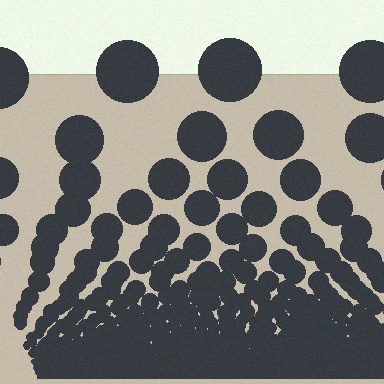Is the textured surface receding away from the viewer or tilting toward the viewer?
The surface appears to tilt toward the viewer. Texture elements get larger and sparser toward the top.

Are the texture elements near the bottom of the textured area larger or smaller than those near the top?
Smaller. The gradient is inverted — elements near the bottom are smaller and denser.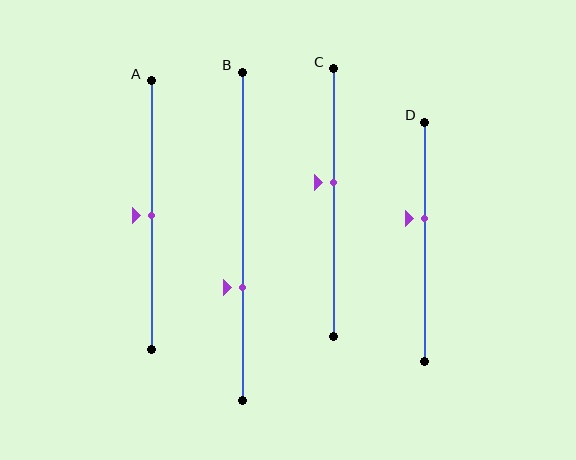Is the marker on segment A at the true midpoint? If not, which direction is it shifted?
Yes, the marker on segment A is at the true midpoint.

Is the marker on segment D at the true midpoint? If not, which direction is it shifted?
No, the marker on segment D is shifted upward by about 10% of the segment length.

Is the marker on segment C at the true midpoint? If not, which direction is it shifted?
No, the marker on segment C is shifted upward by about 7% of the segment length.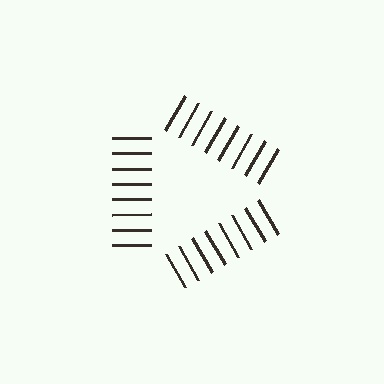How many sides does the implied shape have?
3 sides — the line-ends trace a triangle.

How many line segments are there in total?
24 — 8 along each of the 3 edges.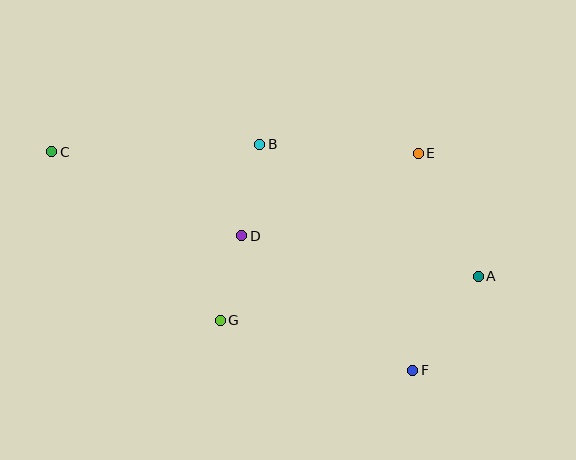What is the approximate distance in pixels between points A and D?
The distance between A and D is approximately 240 pixels.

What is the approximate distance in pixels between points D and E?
The distance between D and E is approximately 195 pixels.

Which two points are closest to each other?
Points D and G are closest to each other.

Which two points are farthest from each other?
Points A and C are farthest from each other.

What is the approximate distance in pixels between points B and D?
The distance between B and D is approximately 93 pixels.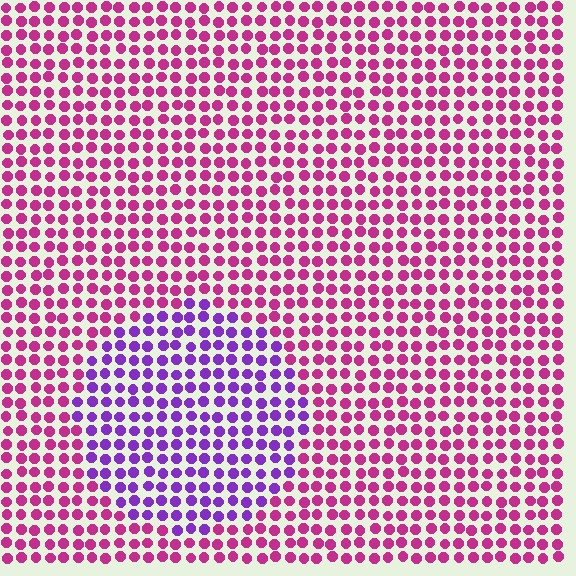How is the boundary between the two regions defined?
The boundary is defined purely by a slight shift in hue (about 47 degrees). Spacing, size, and orientation are identical on both sides.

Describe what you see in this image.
The image is filled with small magenta elements in a uniform arrangement. A circle-shaped region is visible where the elements are tinted to a slightly different hue, forming a subtle color boundary.